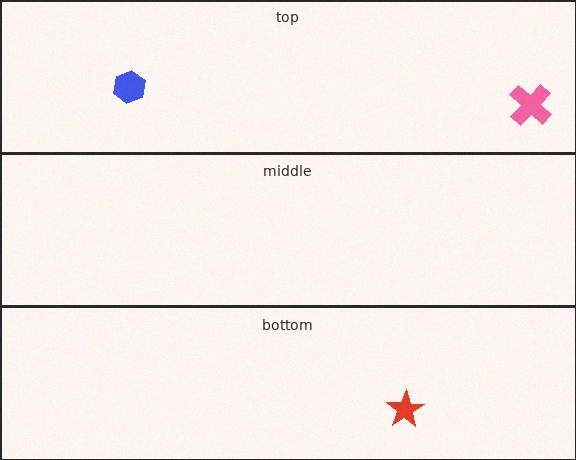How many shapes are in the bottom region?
1.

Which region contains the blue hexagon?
The top region.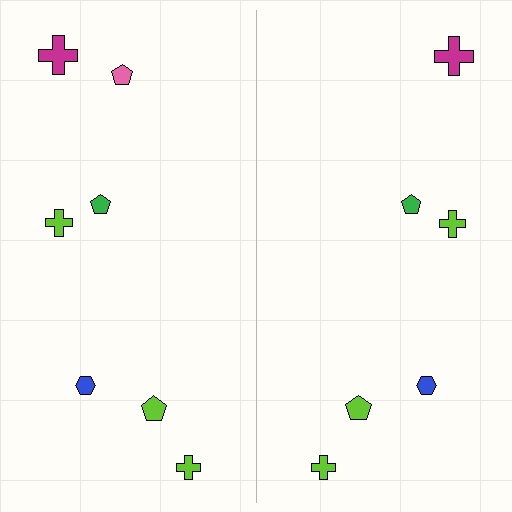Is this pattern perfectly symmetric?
No, the pattern is not perfectly symmetric. A pink pentagon is missing from the right side.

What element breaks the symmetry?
A pink pentagon is missing from the right side.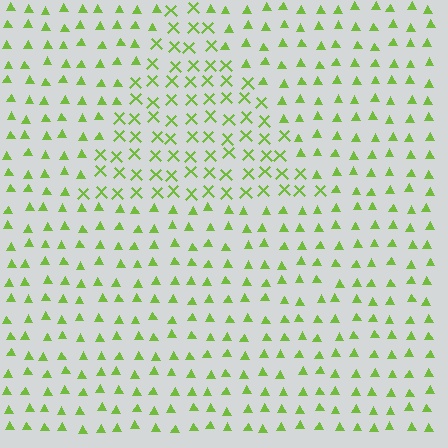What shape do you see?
I see a triangle.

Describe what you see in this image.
The image is filled with small lime elements arranged in a uniform grid. A triangle-shaped region contains X marks, while the surrounding area contains triangles. The boundary is defined purely by the change in element shape.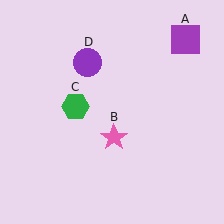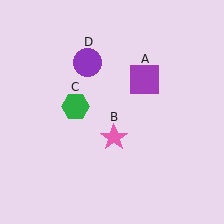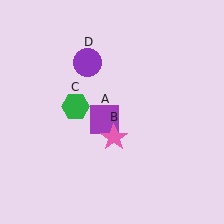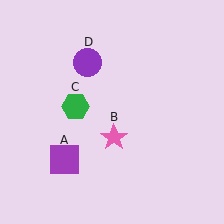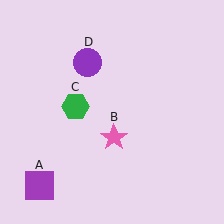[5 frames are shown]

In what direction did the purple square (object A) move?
The purple square (object A) moved down and to the left.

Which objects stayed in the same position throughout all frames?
Pink star (object B) and green hexagon (object C) and purple circle (object D) remained stationary.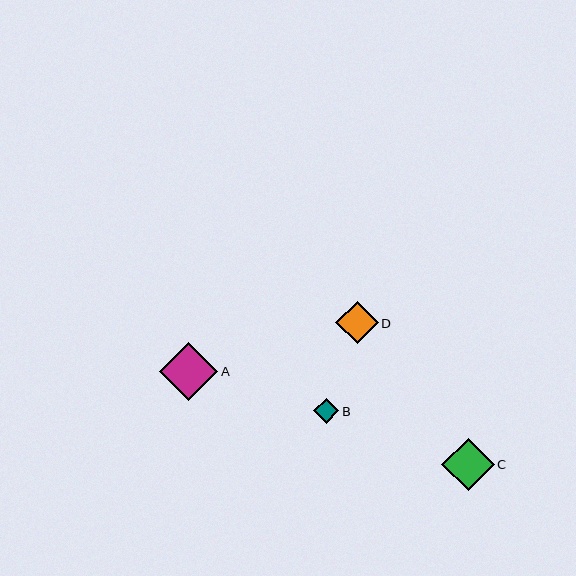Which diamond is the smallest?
Diamond B is the smallest with a size of approximately 25 pixels.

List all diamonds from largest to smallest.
From largest to smallest: A, C, D, B.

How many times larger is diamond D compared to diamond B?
Diamond D is approximately 1.7 times the size of diamond B.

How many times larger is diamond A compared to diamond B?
Diamond A is approximately 2.3 times the size of diamond B.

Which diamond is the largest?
Diamond A is the largest with a size of approximately 58 pixels.